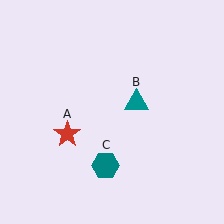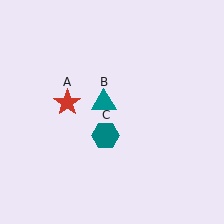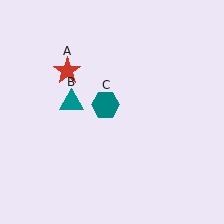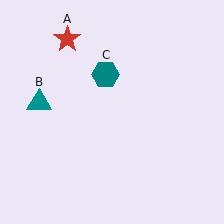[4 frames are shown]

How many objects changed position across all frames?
3 objects changed position: red star (object A), teal triangle (object B), teal hexagon (object C).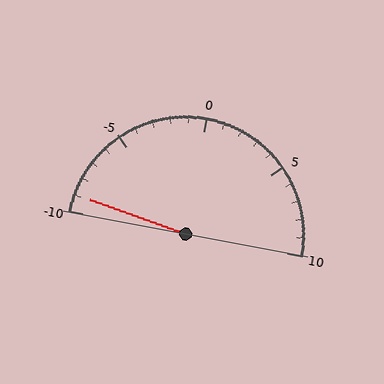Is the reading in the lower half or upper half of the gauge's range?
The reading is in the lower half of the range (-10 to 10).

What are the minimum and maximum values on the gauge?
The gauge ranges from -10 to 10.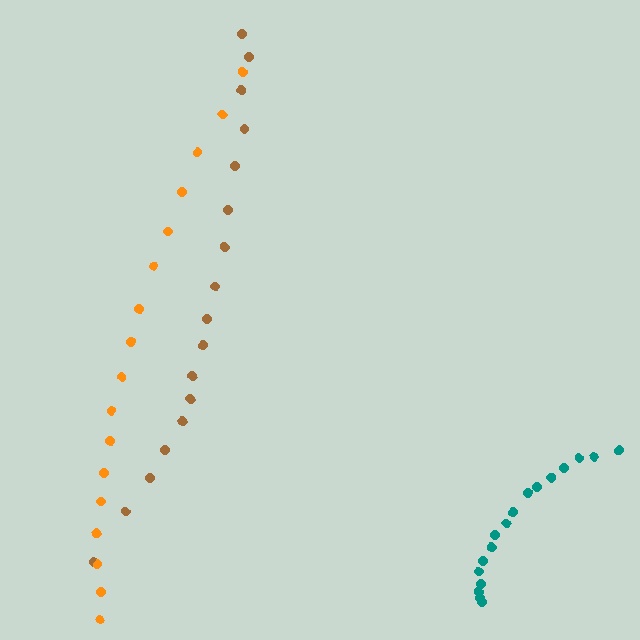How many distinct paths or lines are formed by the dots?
There are 3 distinct paths.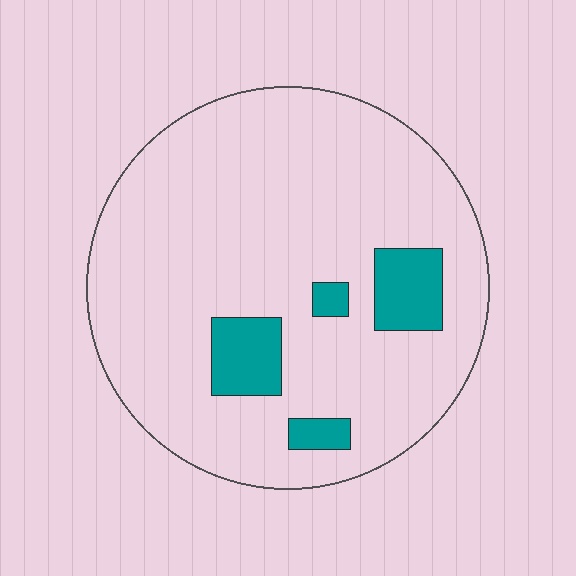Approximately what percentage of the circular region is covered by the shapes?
Approximately 10%.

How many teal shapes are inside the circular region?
4.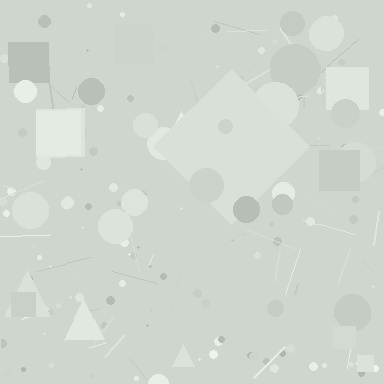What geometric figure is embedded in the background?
A diamond is embedded in the background.